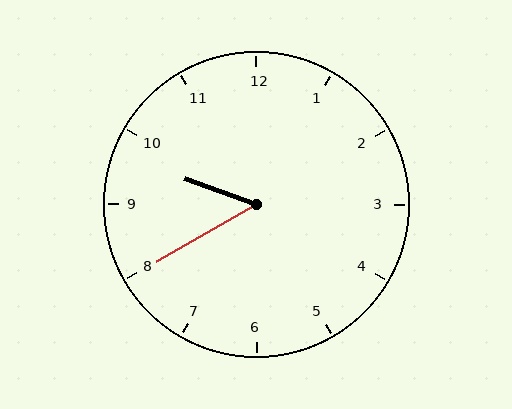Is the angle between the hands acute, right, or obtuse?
It is acute.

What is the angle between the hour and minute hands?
Approximately 50 degrees.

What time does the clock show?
9:40.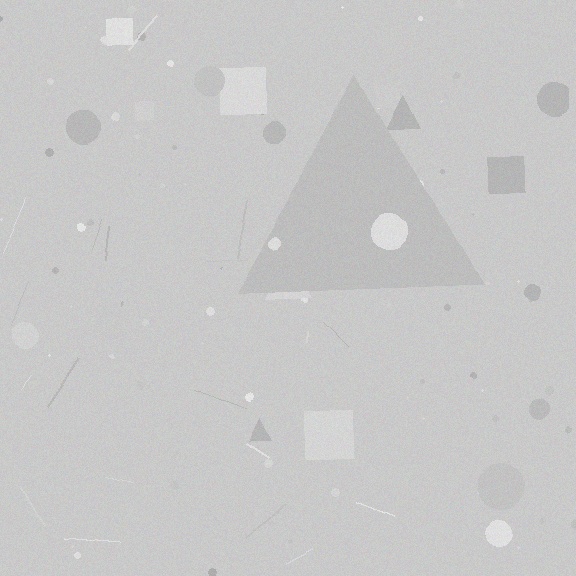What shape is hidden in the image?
A triangle is hidden in the image.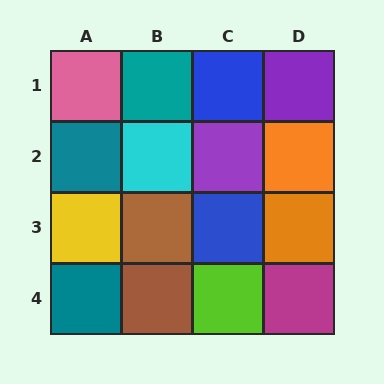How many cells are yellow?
1 cell is yellow.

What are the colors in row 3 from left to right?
Yellow, brown, blue, orange.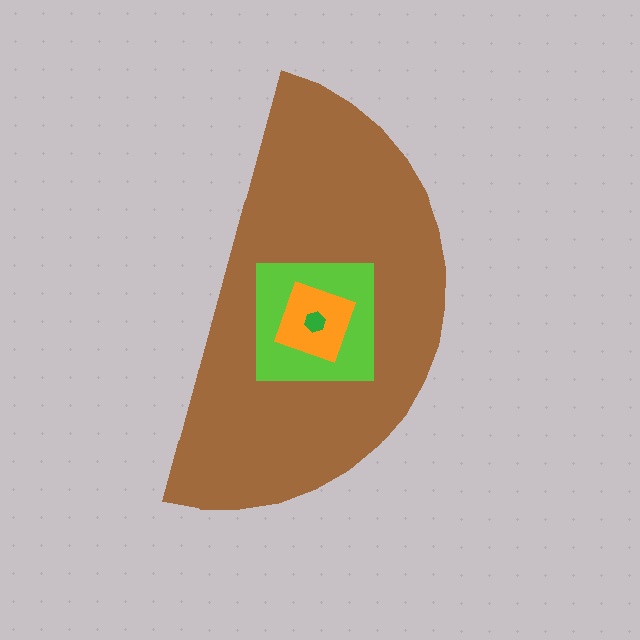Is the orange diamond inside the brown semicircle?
Yes.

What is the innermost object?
The green hexagon.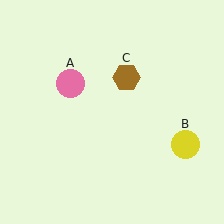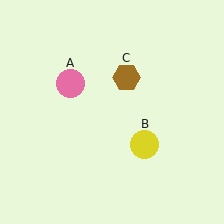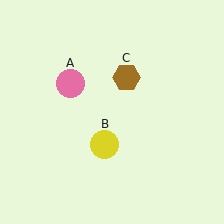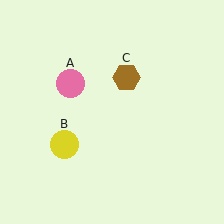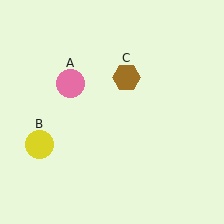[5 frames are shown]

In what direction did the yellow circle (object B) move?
The yellow circle (object B) moved left.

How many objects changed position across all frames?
1 object changed position: yellow circle (object B).